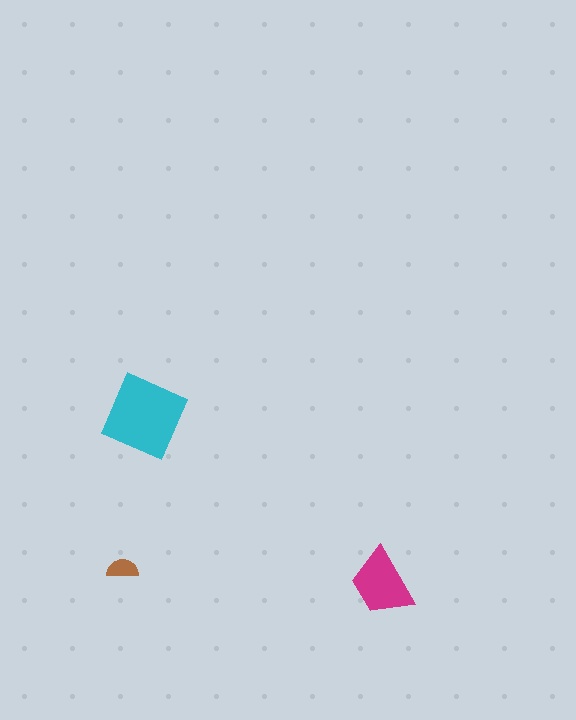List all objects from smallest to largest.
The brown semicircle, the magenta trapezoid, the cyan square.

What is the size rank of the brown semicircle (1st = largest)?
3rd.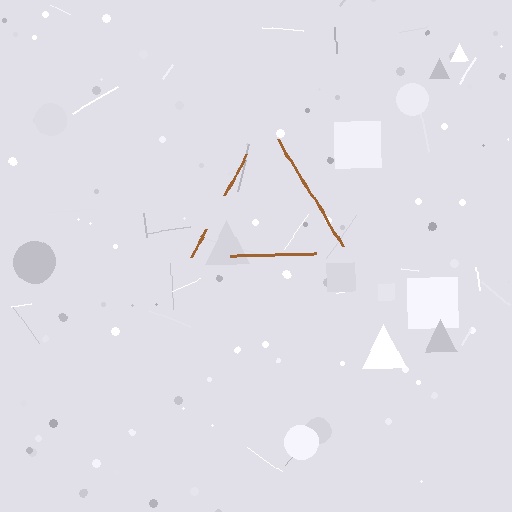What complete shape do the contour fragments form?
The contour fragments form a triangle.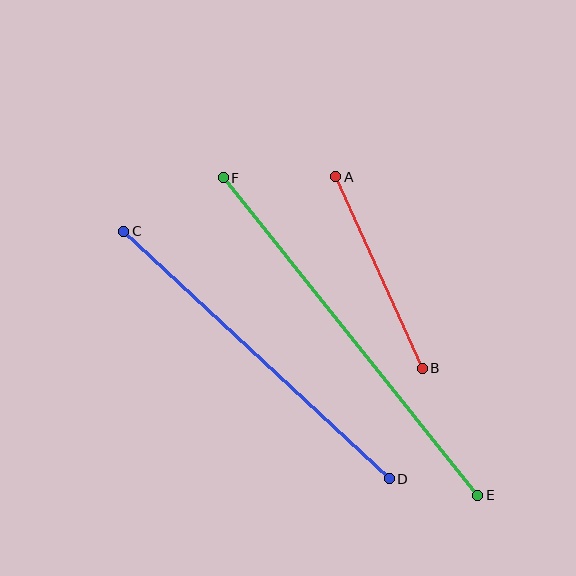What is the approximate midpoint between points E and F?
The midpoint is at approximately (351, 336) pixels.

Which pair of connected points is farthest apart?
Points E and F are farthest apart.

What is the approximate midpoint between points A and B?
The midpoint is at approximately (379, 272) pixels.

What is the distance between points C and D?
The distance is approximately 363 pixels.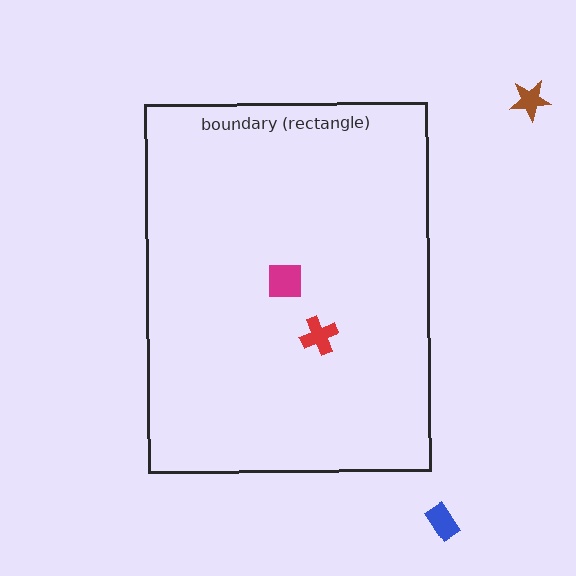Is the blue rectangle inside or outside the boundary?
Outside.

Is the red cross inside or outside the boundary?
Inside.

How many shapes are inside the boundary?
2 inside, 2 outside.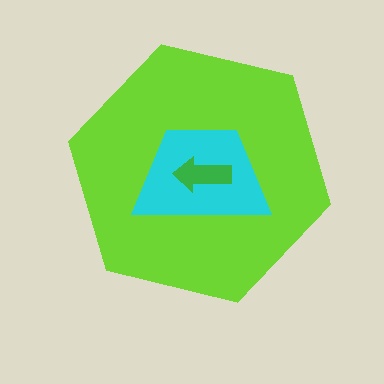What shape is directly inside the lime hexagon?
The cyan trapezoid.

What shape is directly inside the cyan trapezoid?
The green arrow.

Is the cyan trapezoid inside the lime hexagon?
Yes.